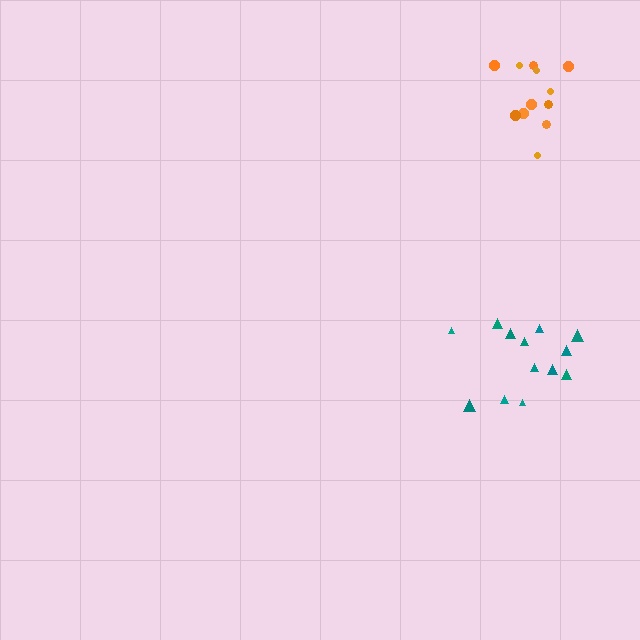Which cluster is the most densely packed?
Orange.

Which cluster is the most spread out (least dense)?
Teal.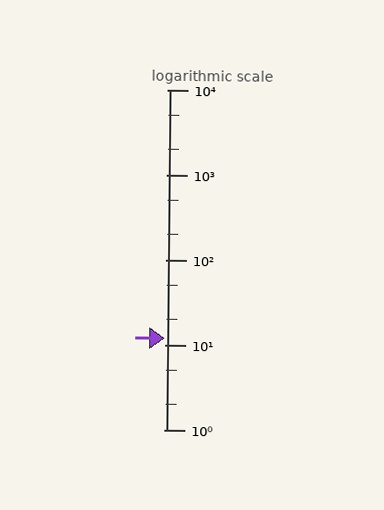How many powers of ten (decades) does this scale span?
The scale spans 4 decades, from 1 to 10000.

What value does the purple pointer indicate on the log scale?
The pointer indicates approximately 12.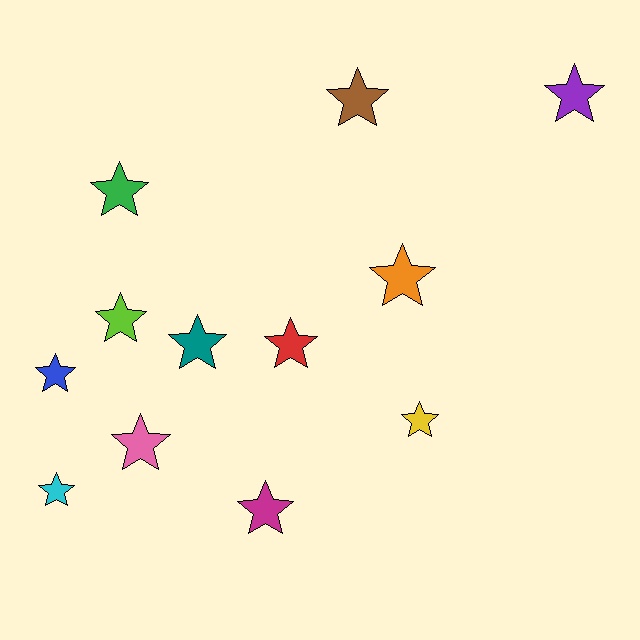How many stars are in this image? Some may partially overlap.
There are 12 stars.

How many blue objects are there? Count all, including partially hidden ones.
There is 1 blue object.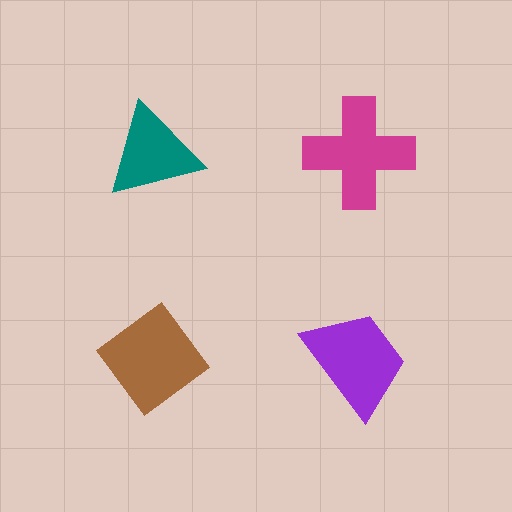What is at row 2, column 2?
A purple trapezoid.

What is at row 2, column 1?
A brown diamond.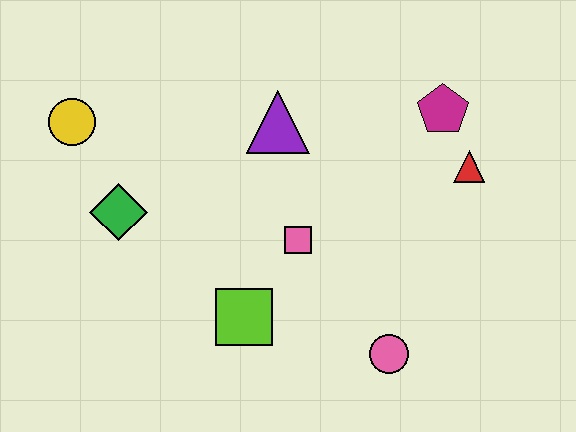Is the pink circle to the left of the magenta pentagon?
Yes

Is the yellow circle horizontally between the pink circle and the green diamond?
No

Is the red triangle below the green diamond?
No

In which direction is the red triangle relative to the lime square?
The red triangle is to the right of the lime square.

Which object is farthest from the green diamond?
The red triangle is farthest from the green diamond.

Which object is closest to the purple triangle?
The pink square is closest to the purple triangle.